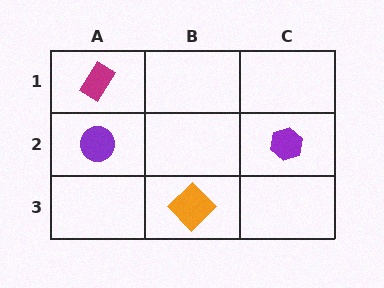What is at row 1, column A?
A magenta rectangle.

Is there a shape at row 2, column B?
No, that cell is empty.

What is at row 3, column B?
An orange diamond.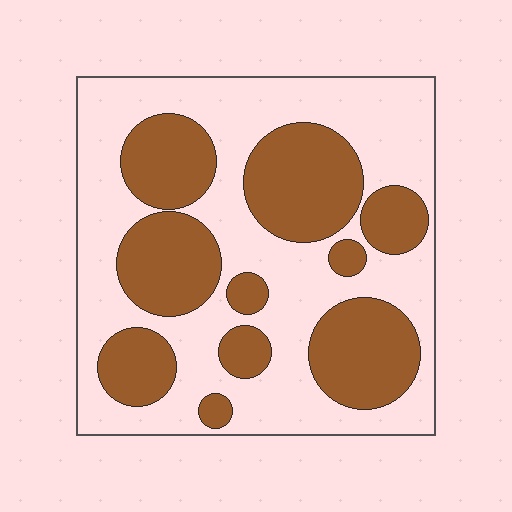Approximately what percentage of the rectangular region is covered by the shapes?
Approximately 40%.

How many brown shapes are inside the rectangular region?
10.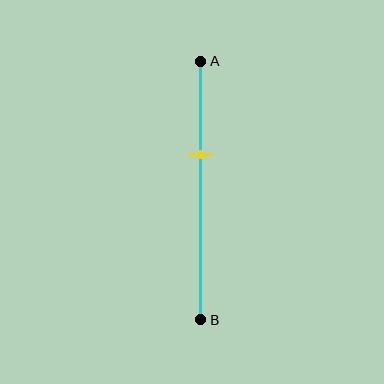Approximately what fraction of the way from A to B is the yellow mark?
The yellow mark is approximately 35% of the way from A to B.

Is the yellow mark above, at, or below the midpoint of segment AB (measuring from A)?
The yellow mark is above the midpoint of segment AB.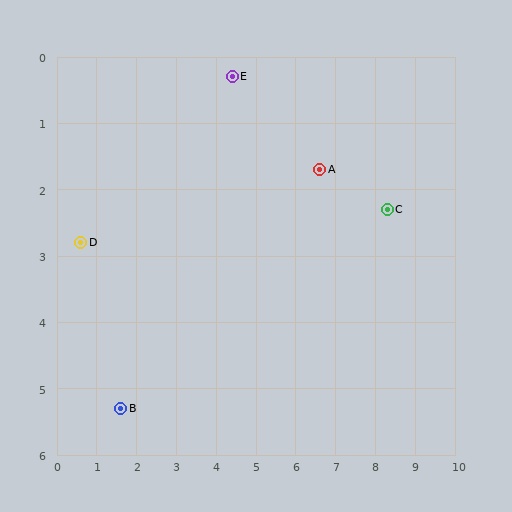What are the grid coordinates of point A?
Point A is at approximately (6.6, 1.7).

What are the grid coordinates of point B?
Point B is at approximately (1.6, 5.3).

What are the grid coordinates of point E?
Point E is at approximately (4.4, 0.3).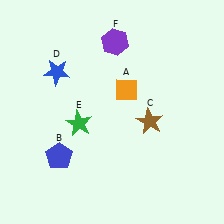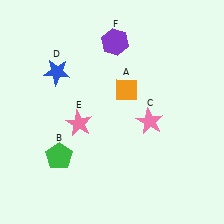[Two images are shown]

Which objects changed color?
B changed from blue to green. C changed from brown to pink. E changed from green to pink.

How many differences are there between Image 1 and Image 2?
There are 3 differences between the two images.